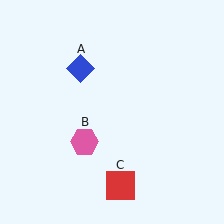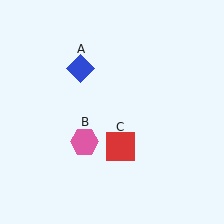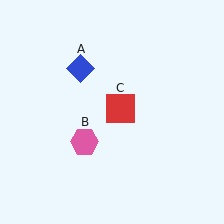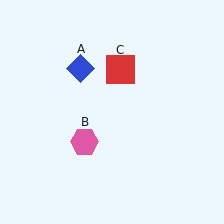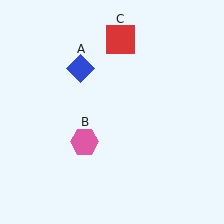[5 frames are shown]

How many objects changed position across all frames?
1 object changed position: red square (object C).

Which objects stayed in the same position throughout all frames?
Blue diamond (object A) and pink hexagon (object B) remained stationary.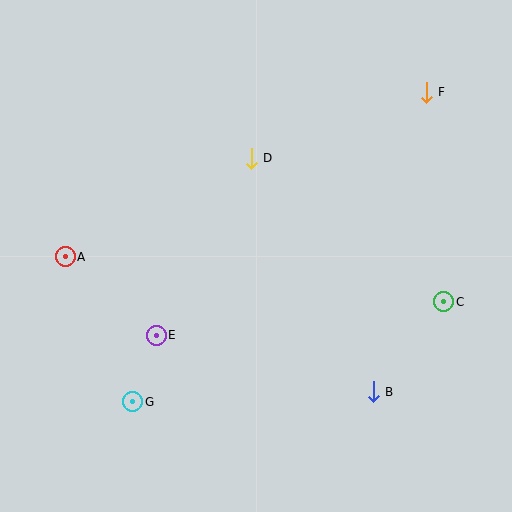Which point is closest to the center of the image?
Point D at (251, 158) is closest to the center.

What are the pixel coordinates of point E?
Point E is at (156, 335).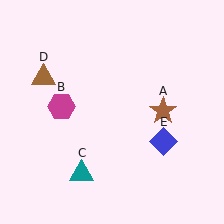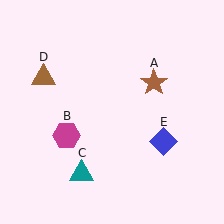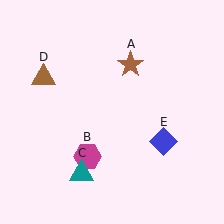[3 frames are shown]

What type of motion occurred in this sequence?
The brown star (object A), magenta hexagon (object B) rotated counterclockwise around the center of the scene.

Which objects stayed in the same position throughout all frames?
Teal triangle (object C) and brown triangle (object D) and blue diamond (object E) remained stationary.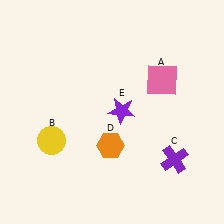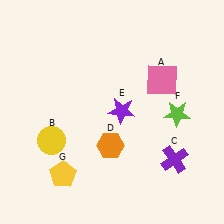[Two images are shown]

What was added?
A lime star (F), a yellow pentagon (G) were added in Image 2.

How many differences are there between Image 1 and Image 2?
There are 2 differences between the two images.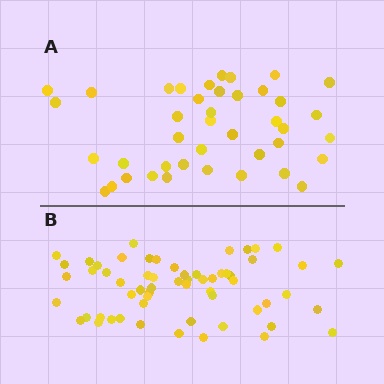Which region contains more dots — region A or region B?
Region B (the bottom region) has more dots.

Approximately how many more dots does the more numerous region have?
Region B has approximately 20 more dots than region A.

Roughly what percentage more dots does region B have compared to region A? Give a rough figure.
About 45% more.